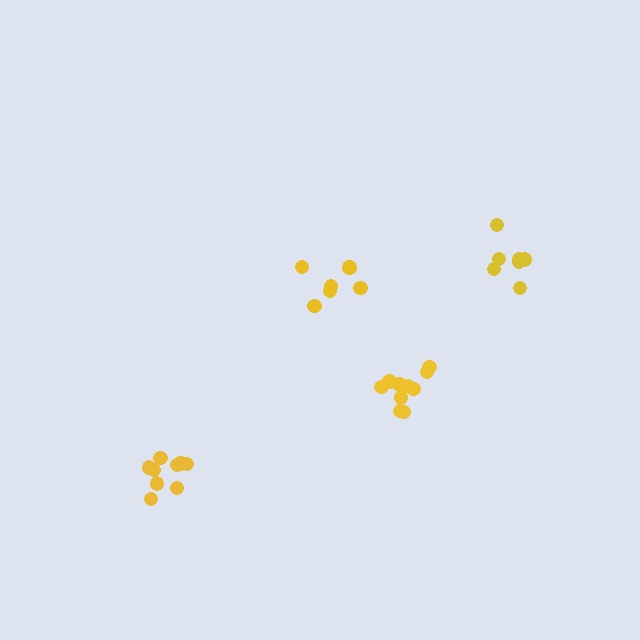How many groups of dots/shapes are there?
There are 4 groups.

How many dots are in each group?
Group 1: 7 dots, Group 2: 6 dots, Group 3: 10 dots, Group 4: 9 dots (32 total).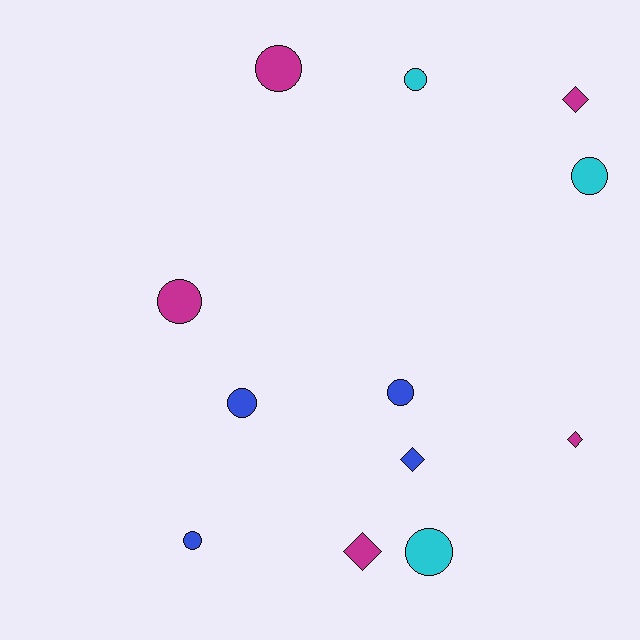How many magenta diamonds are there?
There are 3 magenta diamonds.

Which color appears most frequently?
Magenta, with 5 objects.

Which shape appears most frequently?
Circle, with 8 objects.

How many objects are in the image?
There are 12 objects.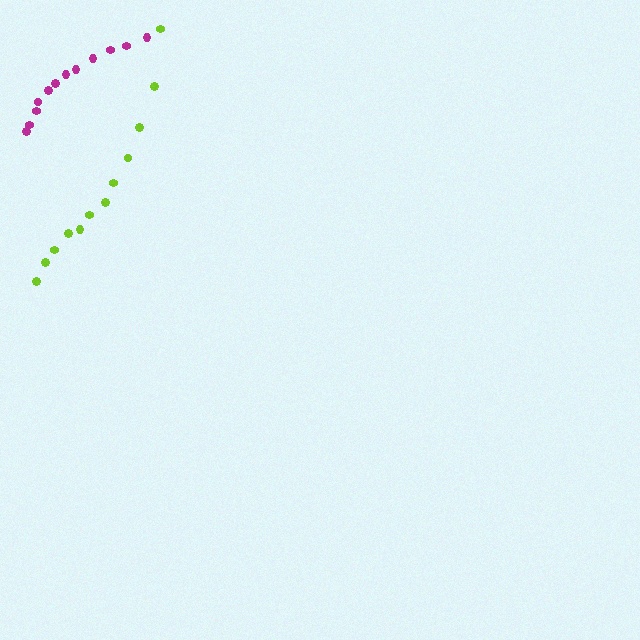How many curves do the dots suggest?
There are 2 distinct paths.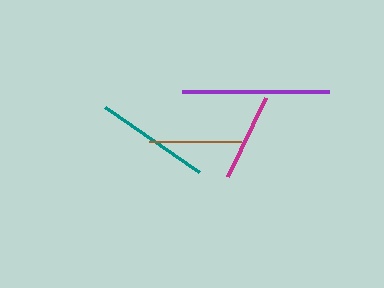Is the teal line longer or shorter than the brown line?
The teal line is longer than the brown line.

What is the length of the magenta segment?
The magenta segment is approximately 88 pixels long.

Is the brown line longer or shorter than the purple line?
The purple line is longer than the brown line.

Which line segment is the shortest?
The magenta line is the shortest at approximately 88 pixels.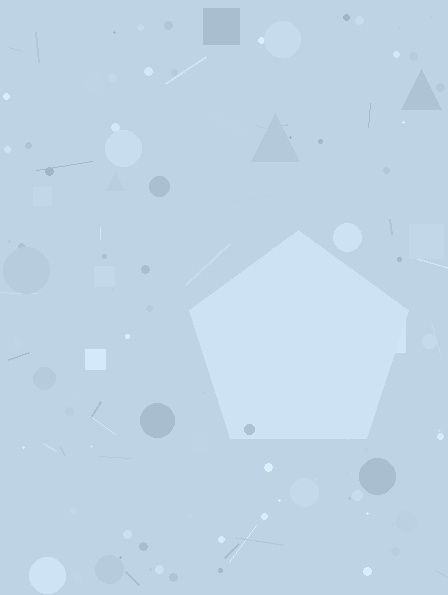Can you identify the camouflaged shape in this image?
The camouflaged shape is a pentagon.